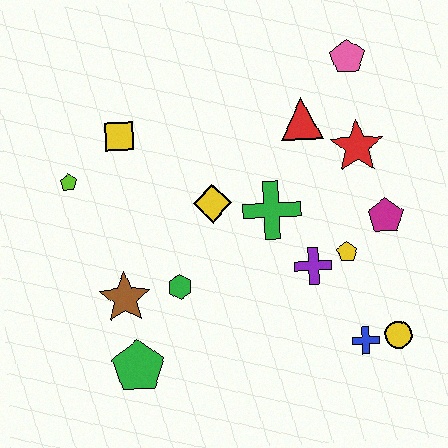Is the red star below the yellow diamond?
No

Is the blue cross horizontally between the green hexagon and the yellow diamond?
No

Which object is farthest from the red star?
The green pentagon is farthest from the red star.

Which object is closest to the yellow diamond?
The green cross is closest to the yellow diamond.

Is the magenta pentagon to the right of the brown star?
Yes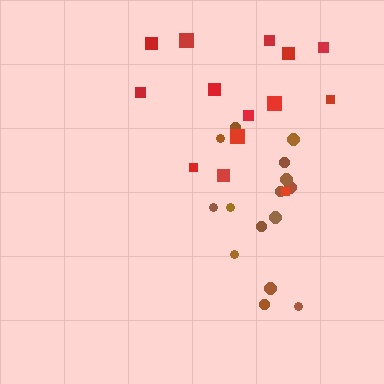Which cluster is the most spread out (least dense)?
Red.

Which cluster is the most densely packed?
Brown.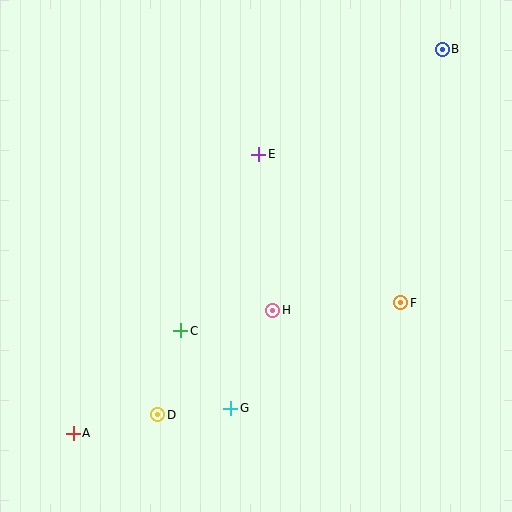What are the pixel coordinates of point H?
Point H is at (272, 310).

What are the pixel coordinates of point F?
Point F is at (401, 303).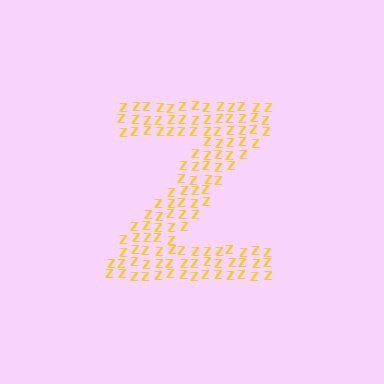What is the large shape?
The large shape is the letter Z.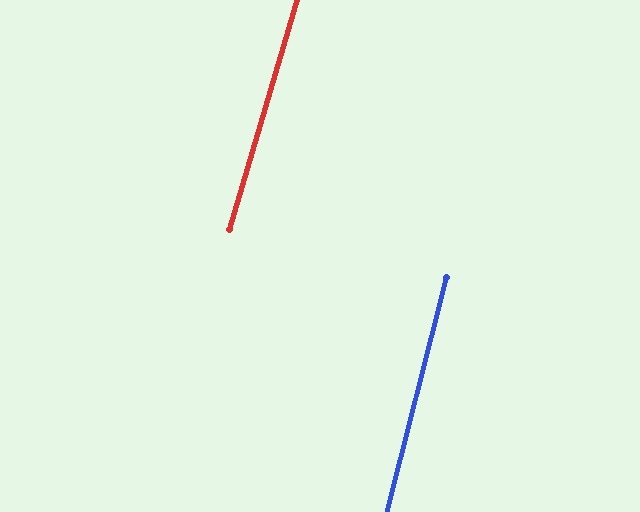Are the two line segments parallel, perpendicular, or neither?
Parallel — their directions differ by only 1.9°.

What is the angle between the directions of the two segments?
Approximately 2 degrees.